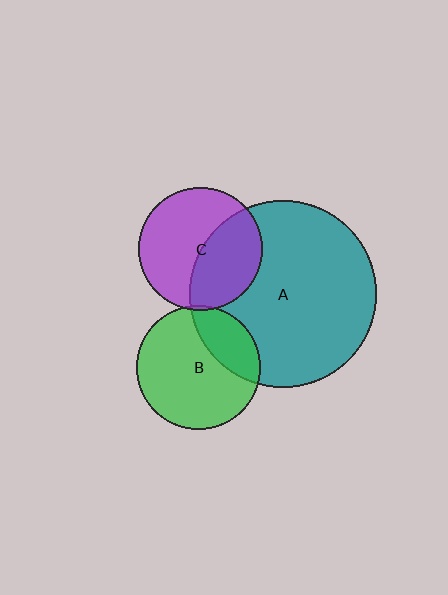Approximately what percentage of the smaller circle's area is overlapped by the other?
Approximately 40%.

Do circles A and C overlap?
Yes.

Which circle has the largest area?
Circle A (teal).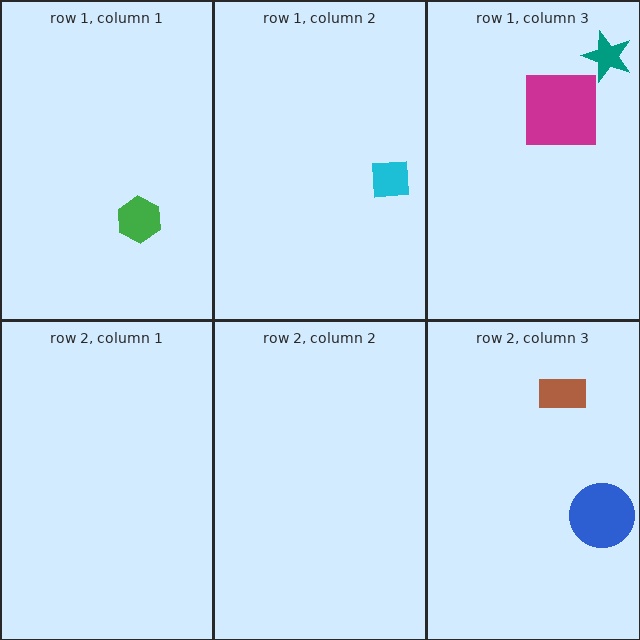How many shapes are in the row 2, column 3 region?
2.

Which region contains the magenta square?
The row 1, column 3 region.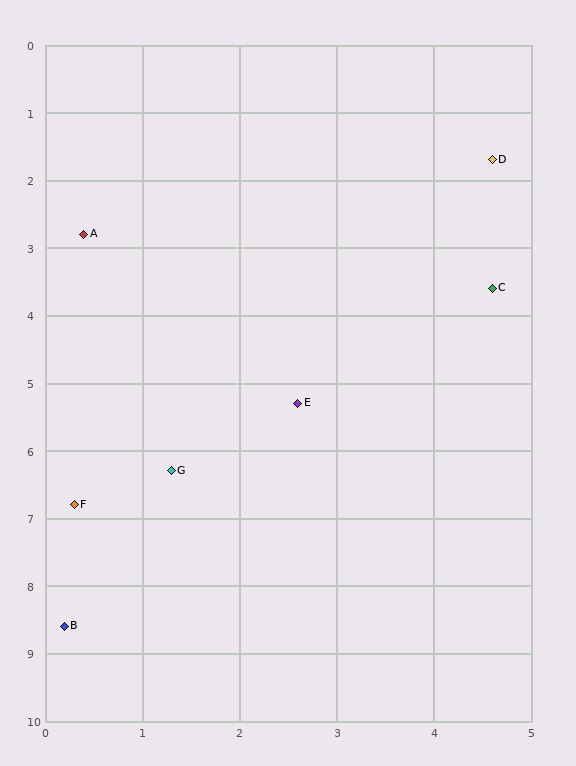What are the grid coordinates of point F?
Point F is at approximately (0.3, 6.8).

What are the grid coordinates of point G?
Point G is at approximately (1.3, 6.3).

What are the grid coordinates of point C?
Point C is at approximately (4.6, 3.6).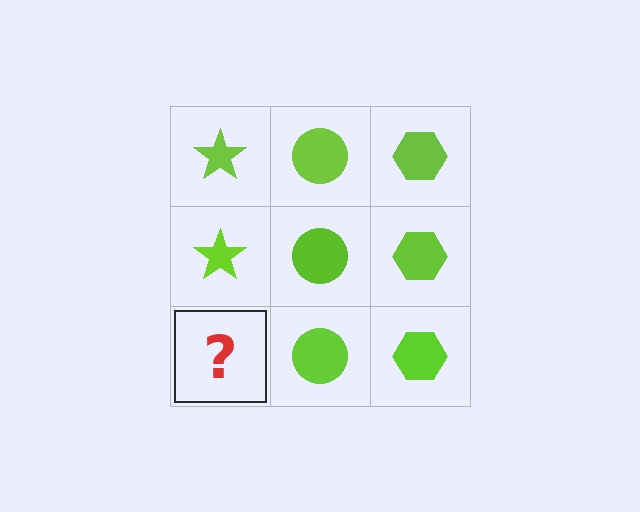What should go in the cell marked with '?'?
The missing cell should contain a lime star.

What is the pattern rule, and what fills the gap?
The rule is that each column has a consistent shape. The gap should be filled with a lime star.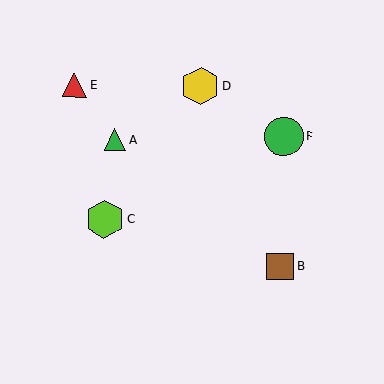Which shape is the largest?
The green circle (labeled F) is the largest.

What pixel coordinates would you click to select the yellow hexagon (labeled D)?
Click at (200, 86) to select the yellow hexagon D.